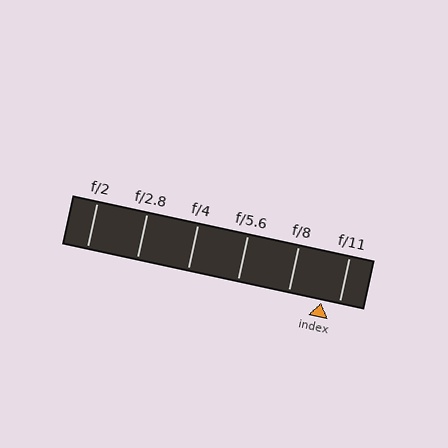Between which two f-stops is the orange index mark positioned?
The index mark is between f/8 and f/11.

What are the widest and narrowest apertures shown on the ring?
The widest aperture shown is f/2 and the narrowest is f/11.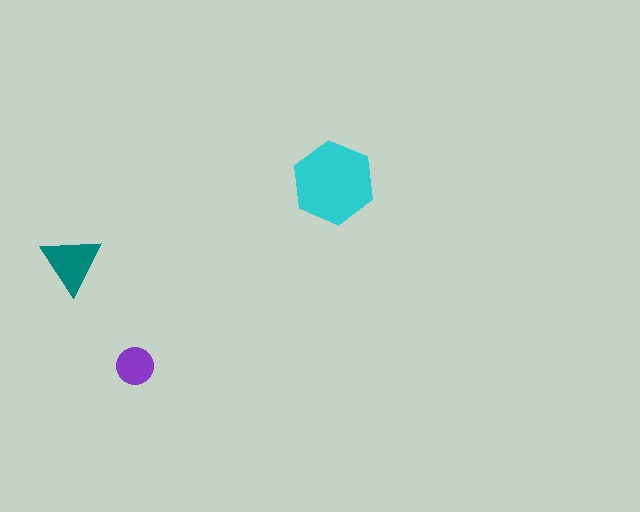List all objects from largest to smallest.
The cyan hexagon, the teal triangle, the purple circle.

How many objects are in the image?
There are 3 objects in the image.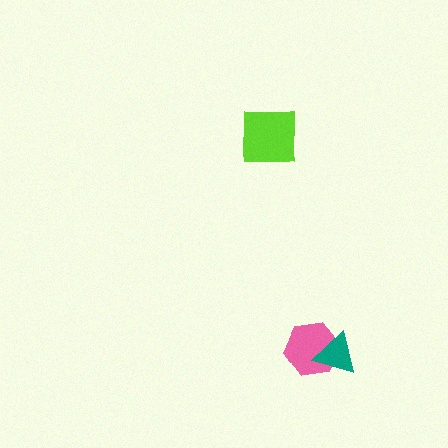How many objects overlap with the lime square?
0 objects overlap with the lime square.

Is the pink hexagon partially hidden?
Yes, it is partially covered by another shape.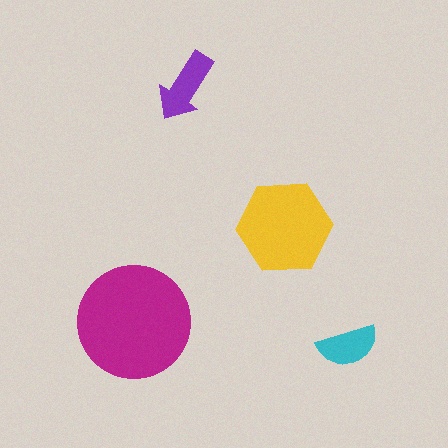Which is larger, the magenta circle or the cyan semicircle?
The magenta circle.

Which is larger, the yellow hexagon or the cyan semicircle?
The yellow hexagon.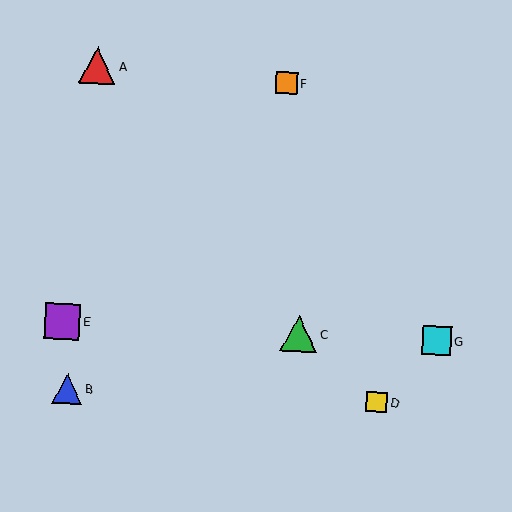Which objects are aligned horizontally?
Objects C, E, G are aligned horizontally.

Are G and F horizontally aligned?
No, G is at y≈341 and F is at y≈83.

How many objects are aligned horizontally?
3 objects (C, E, G) are aligned horizontally.